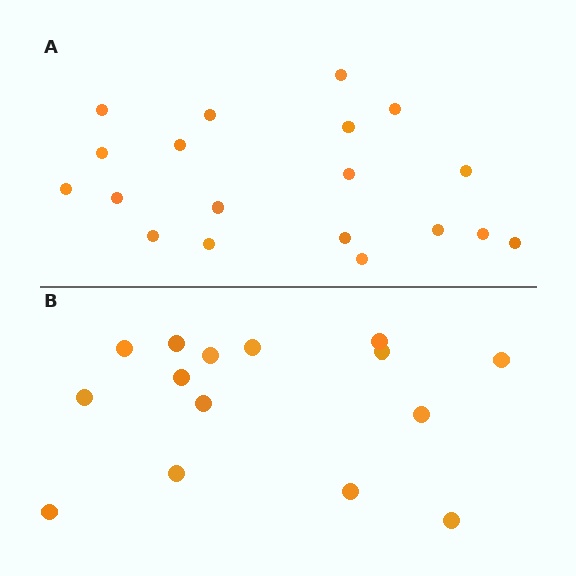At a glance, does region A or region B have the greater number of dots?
Region A (the top region) has more dots.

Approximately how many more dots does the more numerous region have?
Region A has about 4 more dots than region B.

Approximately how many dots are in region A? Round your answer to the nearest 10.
About 20 dots. (The exact count is 19, which rounds to 20.)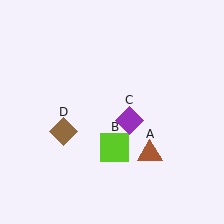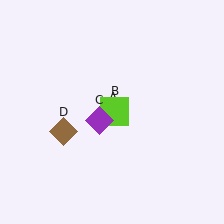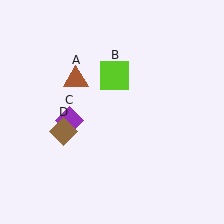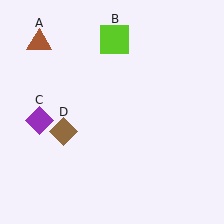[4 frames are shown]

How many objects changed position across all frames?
3 objects changed position: brown triangle (object A), lime square (object B), purple diamond (object C).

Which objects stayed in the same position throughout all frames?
Brown diamond (object D) remained stationary.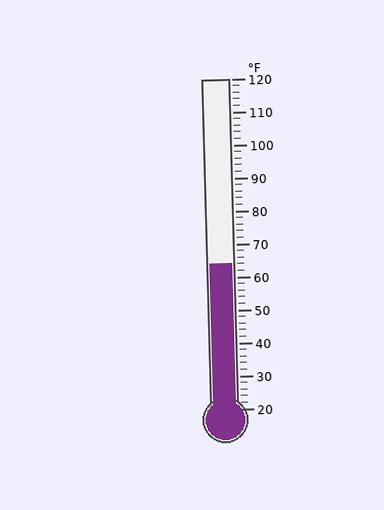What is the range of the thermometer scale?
The thermometer scale ranges from 20°F to 120°F.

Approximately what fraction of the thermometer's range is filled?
The thermometer is filled to approximately 45% of its range.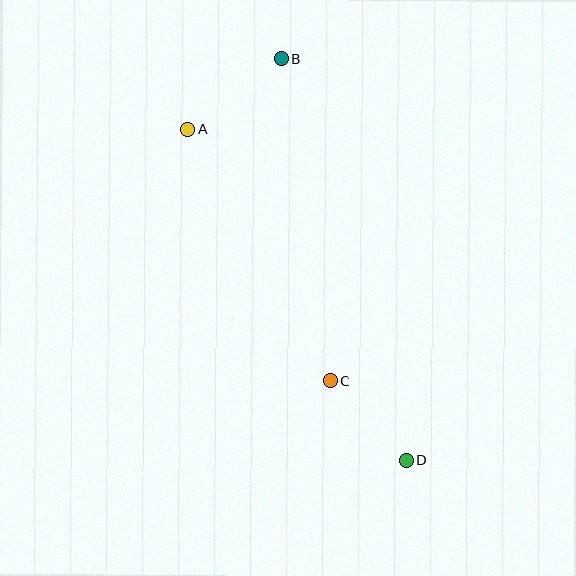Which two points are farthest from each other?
Points B and D are farthest from each other.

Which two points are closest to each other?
Points C and D are closest to each other.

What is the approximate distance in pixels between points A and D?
The distance between A and D is approximately 396 pixels.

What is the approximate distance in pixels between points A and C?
The distance between A and C is approximately 289 pixels.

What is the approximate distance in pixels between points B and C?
The distance between B and C is approximately 326 pixels.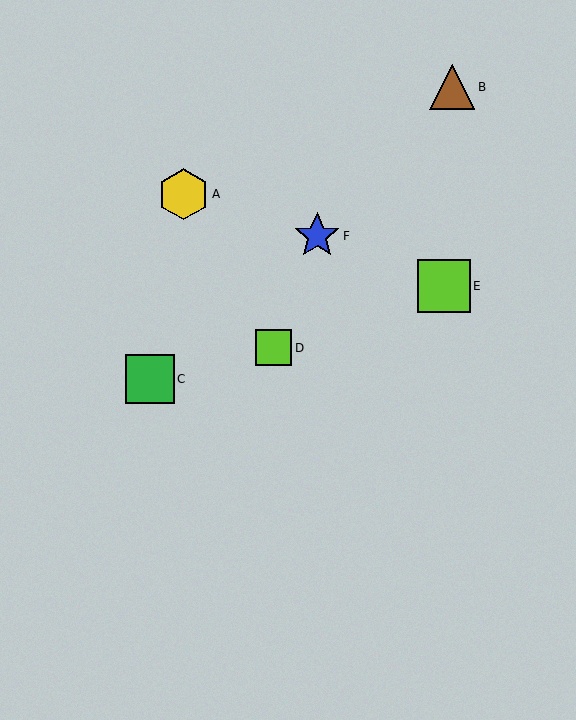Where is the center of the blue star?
The center of the blue star is at (317, 236).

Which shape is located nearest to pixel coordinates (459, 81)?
The brown triangle (labeled B) at (452, 87) is nearest to that location.